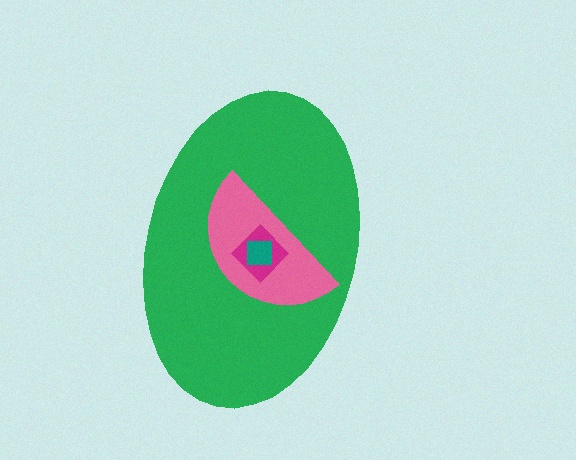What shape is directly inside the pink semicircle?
The magenta diamond.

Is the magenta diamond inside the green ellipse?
Yes.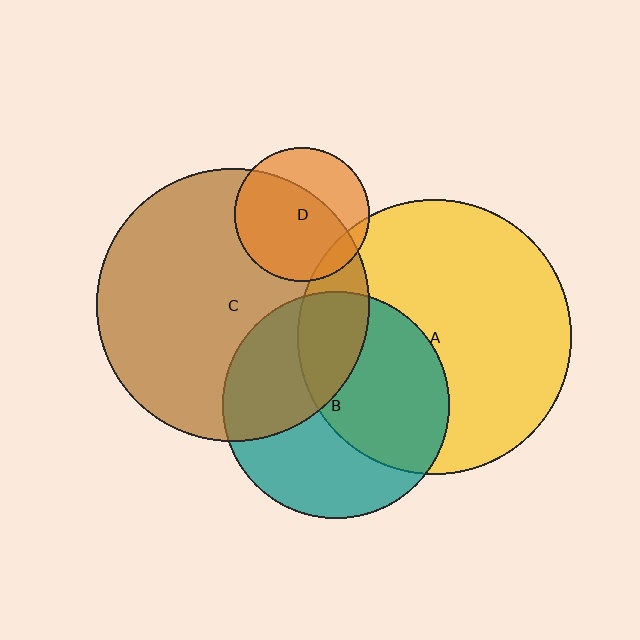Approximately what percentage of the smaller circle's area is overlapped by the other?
Approximately 35%.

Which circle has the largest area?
Circle A (yellow).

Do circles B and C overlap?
Yes.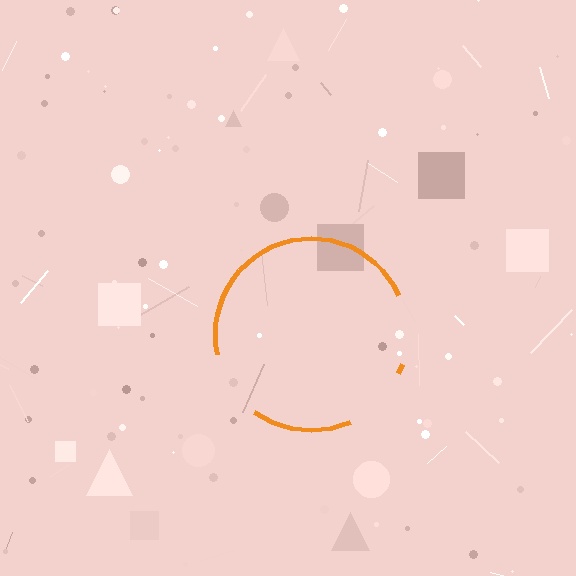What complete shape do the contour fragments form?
The contour fragments form a circle.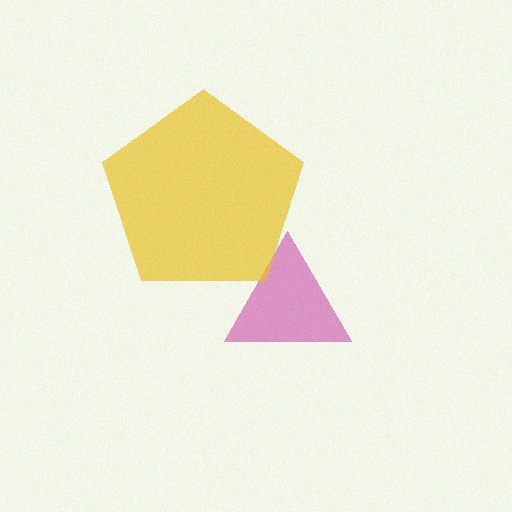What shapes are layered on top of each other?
The layered shapes are: a magenta triangle, a yellow pentagon.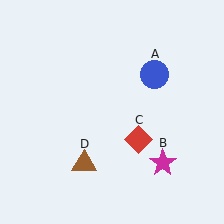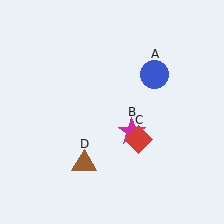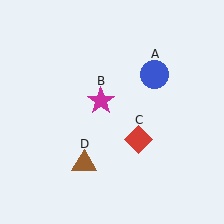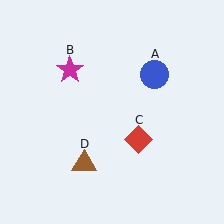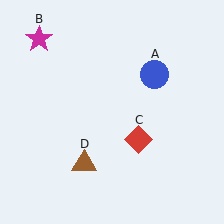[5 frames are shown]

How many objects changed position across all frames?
1 object changed position: magenta star (object B).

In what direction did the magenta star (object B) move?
The magenta star (object B) moved up and to the left.